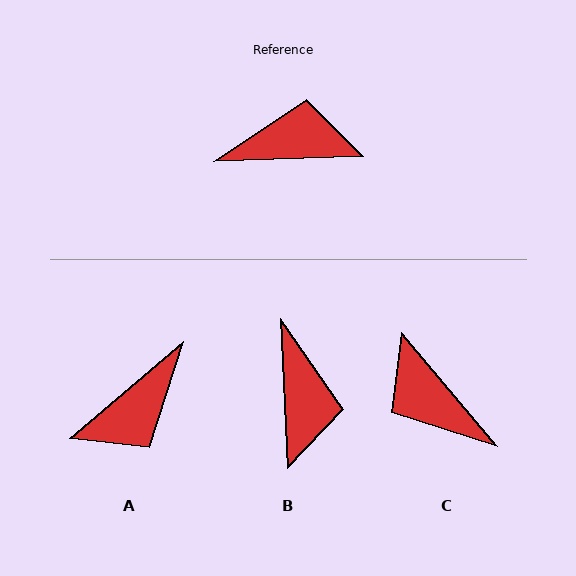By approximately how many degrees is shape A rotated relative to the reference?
Approximately 141 degrees clockwise.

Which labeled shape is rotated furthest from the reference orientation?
A, about 141 degrees away.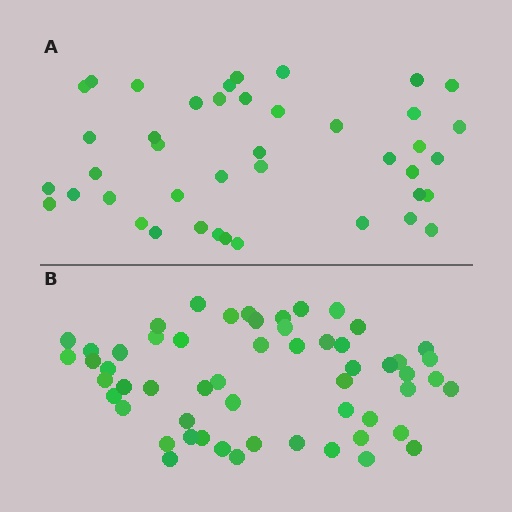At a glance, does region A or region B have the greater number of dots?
Region B (the bottom region) has more dots.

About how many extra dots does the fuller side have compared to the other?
Region B has approximately 15 more dots than region A.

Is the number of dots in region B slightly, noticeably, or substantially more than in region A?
Region B has noticeably more, but not dramatically so. The ratio is roughly 1.3 to 1.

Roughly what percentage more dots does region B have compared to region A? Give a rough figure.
About 35% more.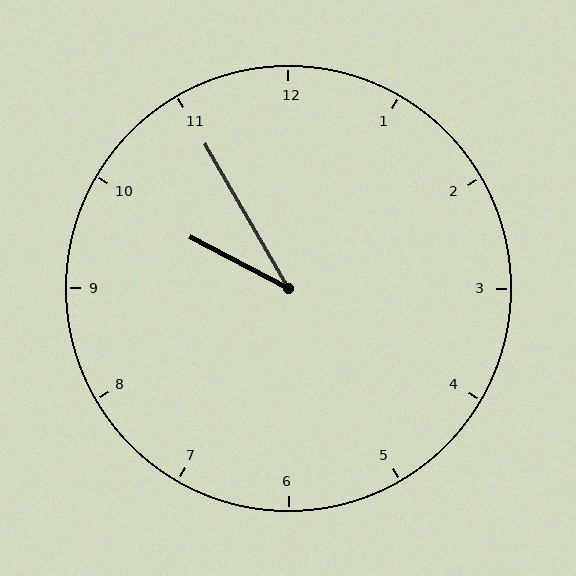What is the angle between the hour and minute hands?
Approximately 32 degrees.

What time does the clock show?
9:55.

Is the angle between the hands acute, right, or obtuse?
It is acute.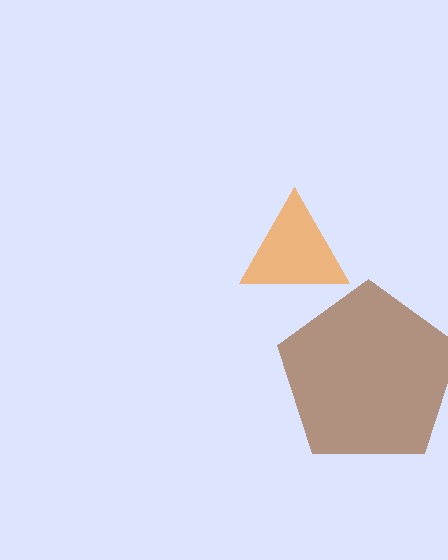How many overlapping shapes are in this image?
There are 2 overlapping shapes in the image.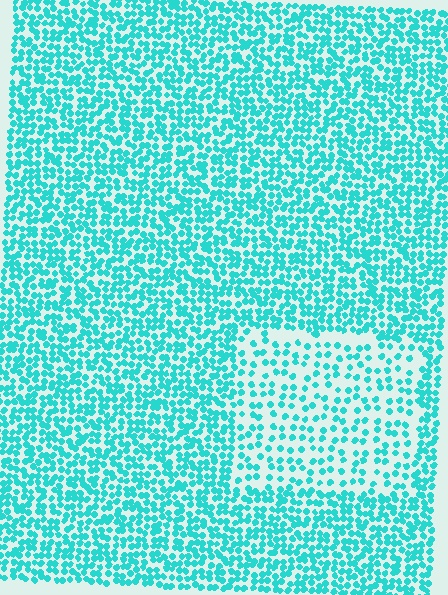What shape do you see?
I see a rectangle.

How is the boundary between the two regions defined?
The boundary is defined by a change in element density (approximately 2.1x ratio). All elements are the same color, size, and shape.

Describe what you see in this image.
The image contains small cyan elements arranged at two different densities. A rectangle-shaped region is visible where the elements are less densely packed than the surrounding area.